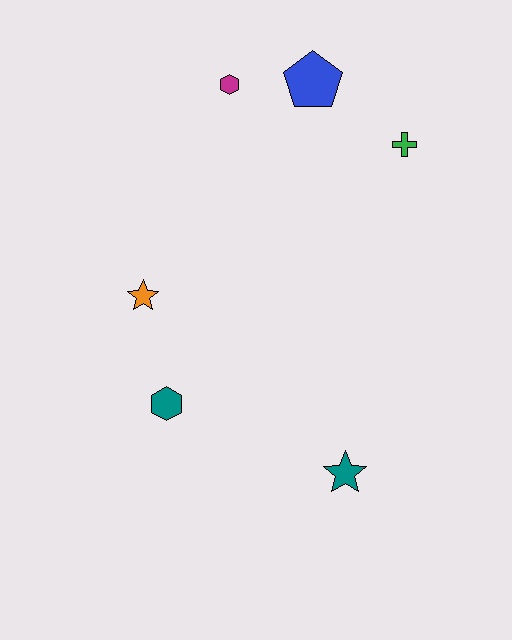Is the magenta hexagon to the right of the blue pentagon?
No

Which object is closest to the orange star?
The teal hexagon is closest to the orange star.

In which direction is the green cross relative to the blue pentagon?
The green cross is to the right of the blue pentagon.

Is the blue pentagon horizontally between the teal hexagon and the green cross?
Yes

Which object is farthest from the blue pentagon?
The teal star is farthest from the blue pentagon.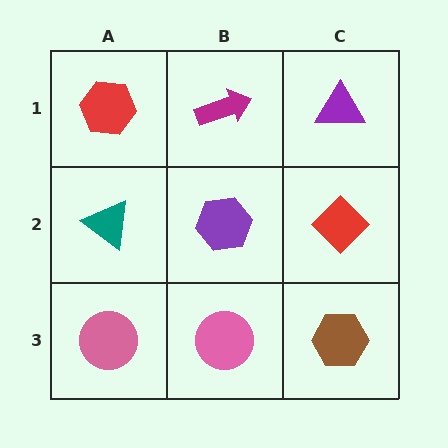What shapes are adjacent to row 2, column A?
A red hexagon (row 1, column A), a pink circle (row 3, column A), a purple hexagon (row 2, column B).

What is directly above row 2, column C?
A purple triangle.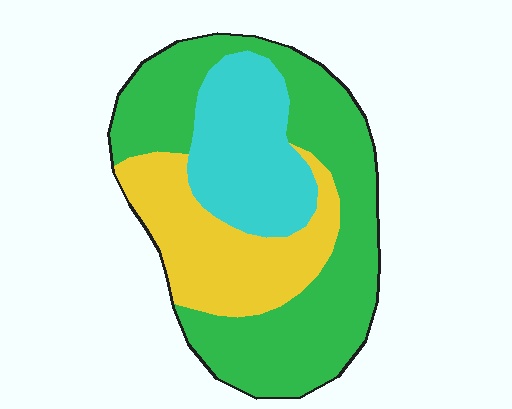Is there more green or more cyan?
Green.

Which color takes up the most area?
Green, at roughly 50%.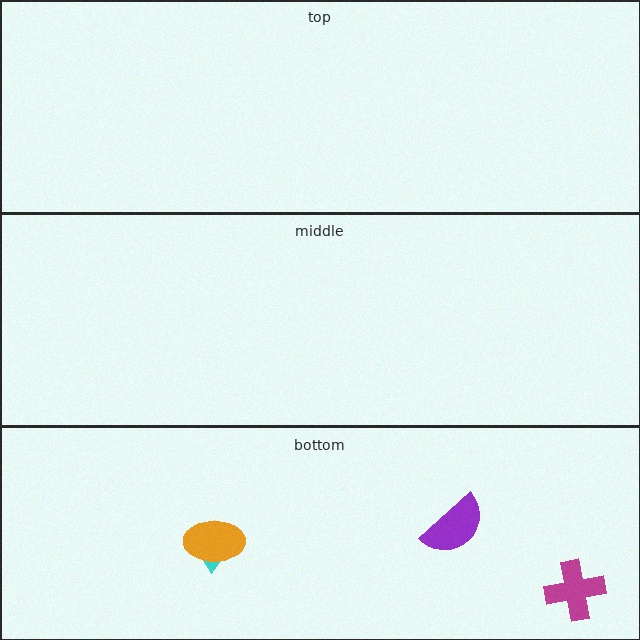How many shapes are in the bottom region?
4.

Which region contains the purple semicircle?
The bottom region.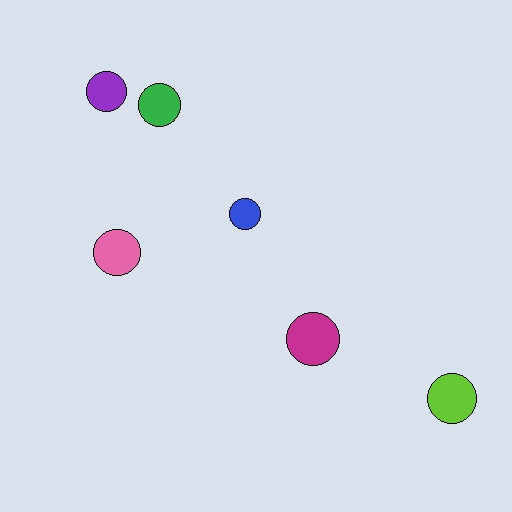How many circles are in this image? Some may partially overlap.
There are 6 circles.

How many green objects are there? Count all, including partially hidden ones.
There is 1 green object.